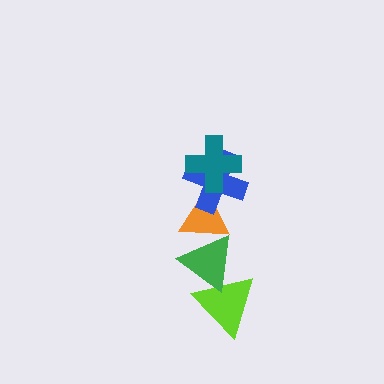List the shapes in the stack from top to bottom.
From top to bottom: the teal cross, the blue cross, the orange triangle, the green triangle, the lime triangle.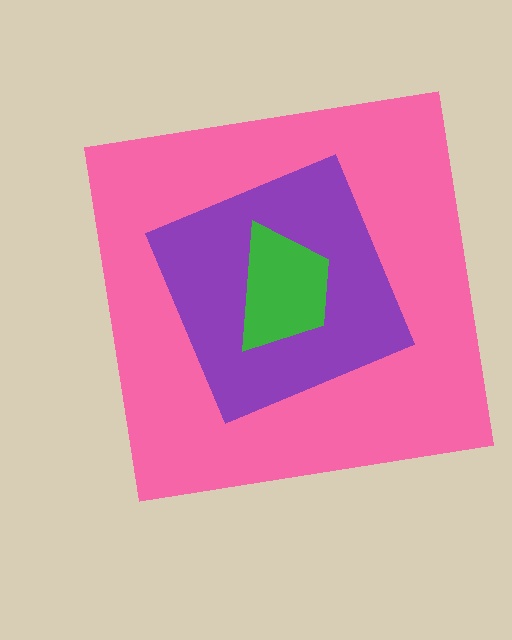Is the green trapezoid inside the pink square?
Yes.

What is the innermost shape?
The green trapezoid.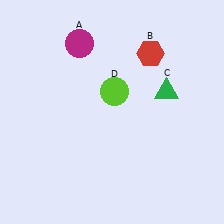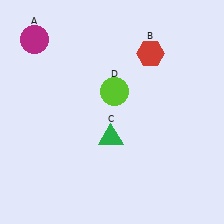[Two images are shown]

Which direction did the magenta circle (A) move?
The magenta circle (A) moved left.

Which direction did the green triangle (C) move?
The green triangle (C) moved left.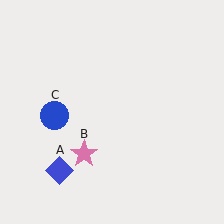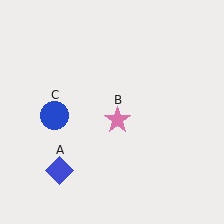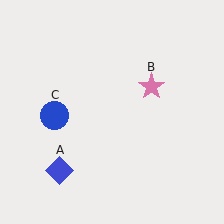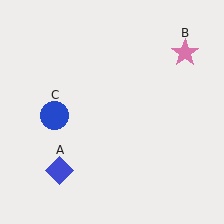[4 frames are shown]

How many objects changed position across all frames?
1 object changed position: pink star (object B).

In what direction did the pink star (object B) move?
The pink star (object B) moved up and to the right.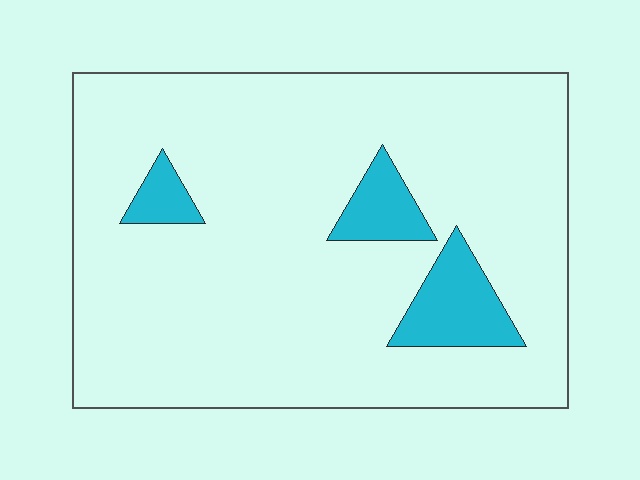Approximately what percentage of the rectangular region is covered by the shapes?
Approximately 10%.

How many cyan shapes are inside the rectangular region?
3.